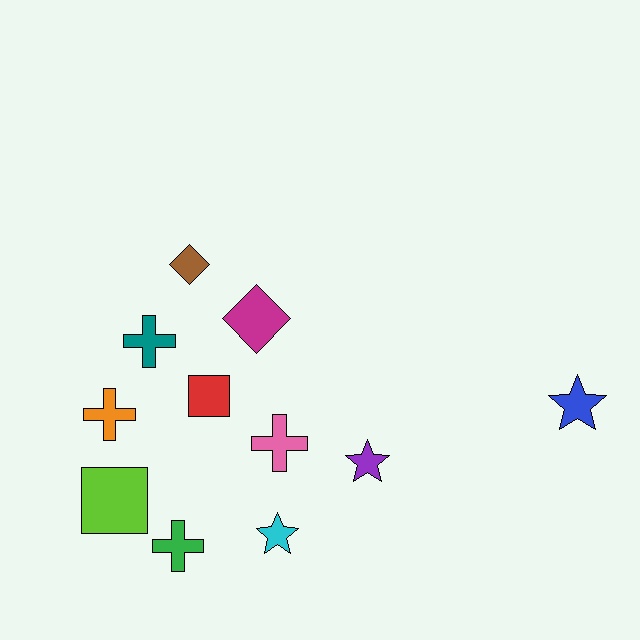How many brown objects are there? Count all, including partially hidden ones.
There is 1 brown object.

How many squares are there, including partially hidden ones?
There are 2 squares.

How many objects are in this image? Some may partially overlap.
There are 11 objects.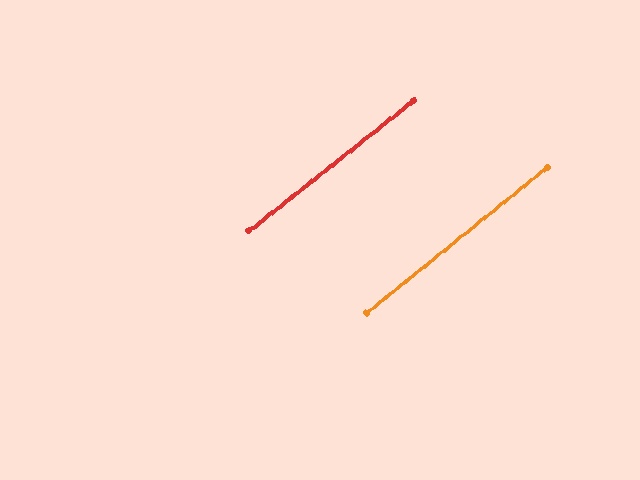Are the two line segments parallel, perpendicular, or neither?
Parallel — their directions differ by only 0.6°.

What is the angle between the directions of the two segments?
Approximately 1 degree.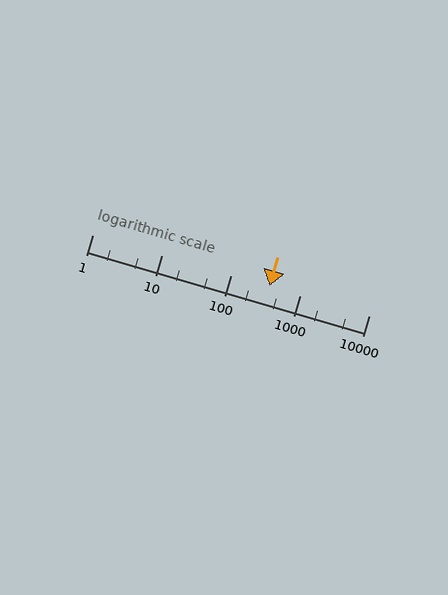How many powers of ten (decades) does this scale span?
The scale spans 4 decades, from 1 to 10000.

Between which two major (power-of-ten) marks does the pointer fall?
The pointer is between 100 and 1000.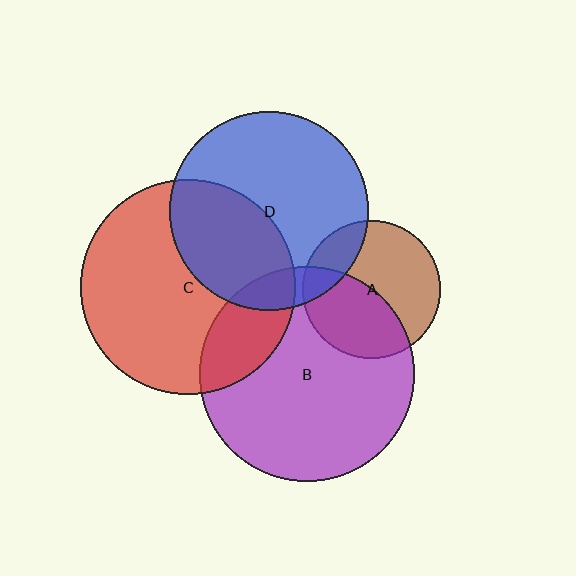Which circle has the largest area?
Circle B (purple).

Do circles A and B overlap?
Yes.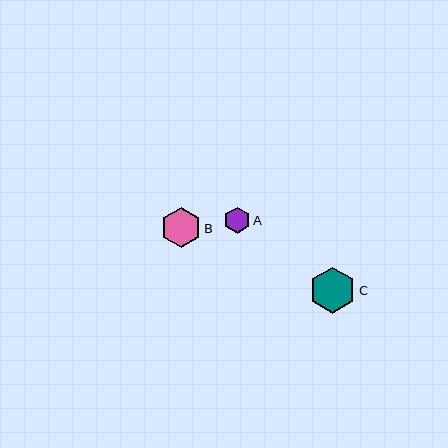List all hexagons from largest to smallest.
From largest to smallest: C, B, A.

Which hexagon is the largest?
Hexagon C is the largest with a size of approximately 46 pixels.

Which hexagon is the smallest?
Hexagon A is the smallest with a size of approximately 26 pixels.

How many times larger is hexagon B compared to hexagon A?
Hexagon B is approximately 1.5 times the size of hexagon A.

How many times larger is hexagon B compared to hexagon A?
Hexagon B is approximately 1.5 times the size of hexagon A.